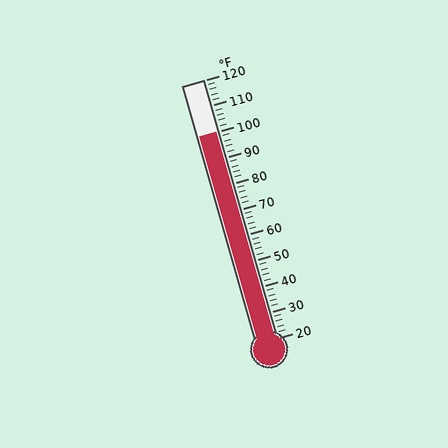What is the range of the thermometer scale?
The thermometer scale ranges from 20°F to 120°F.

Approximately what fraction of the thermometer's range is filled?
The thermometer is filled to approximately 80% of its range.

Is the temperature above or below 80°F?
The temperature is above 80°F.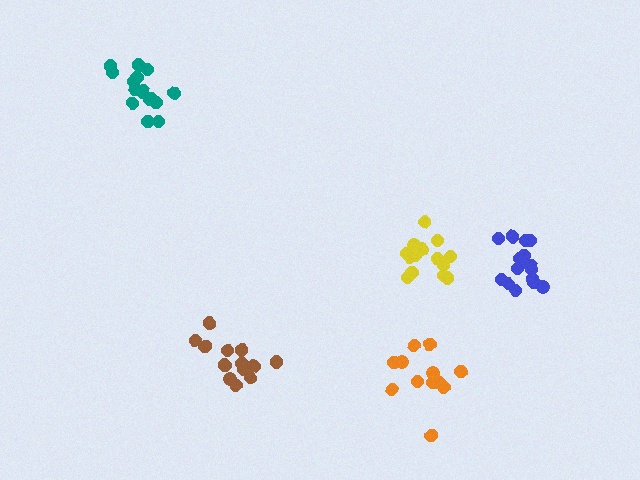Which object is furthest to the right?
The blue cluster is rightmost.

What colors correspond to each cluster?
The clusters are colored: yellow, brown, orange, blue, teal.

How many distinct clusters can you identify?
There are 5 distinct clusters.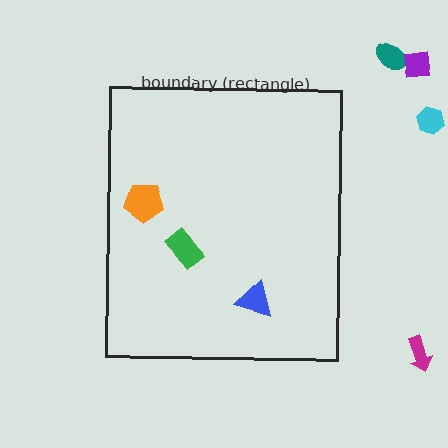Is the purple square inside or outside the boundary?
Outside.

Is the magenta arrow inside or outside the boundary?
Outside.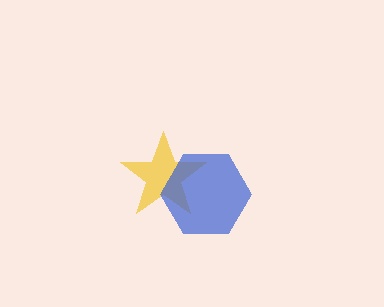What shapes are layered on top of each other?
The layered shapes are: a yellow star, a blue hexagon.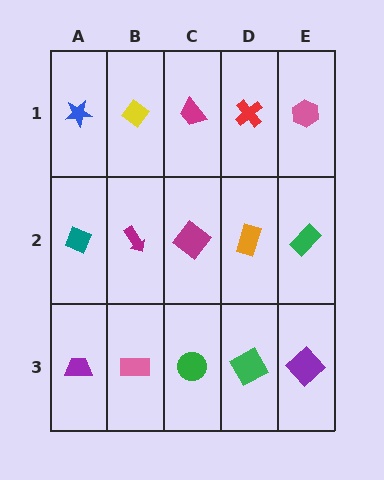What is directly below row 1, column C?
A magenta diamond.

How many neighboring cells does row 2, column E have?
3.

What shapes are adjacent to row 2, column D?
A red cross (row 1, column D), a green square (row 3, column D), a magenta diamond (row 2, column C), a green rectangle (row 2, column E).